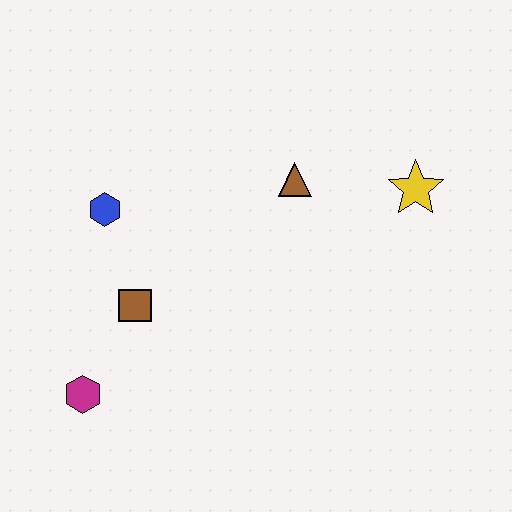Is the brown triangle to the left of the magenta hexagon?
No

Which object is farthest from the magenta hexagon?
The yellow star is farthest from the magenta hexagon.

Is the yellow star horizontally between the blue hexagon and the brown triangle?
No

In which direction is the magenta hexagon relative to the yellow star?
The magenta hexagon is to the left of the yellow star.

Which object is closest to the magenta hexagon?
The brown square is closest to the magenta hexagon.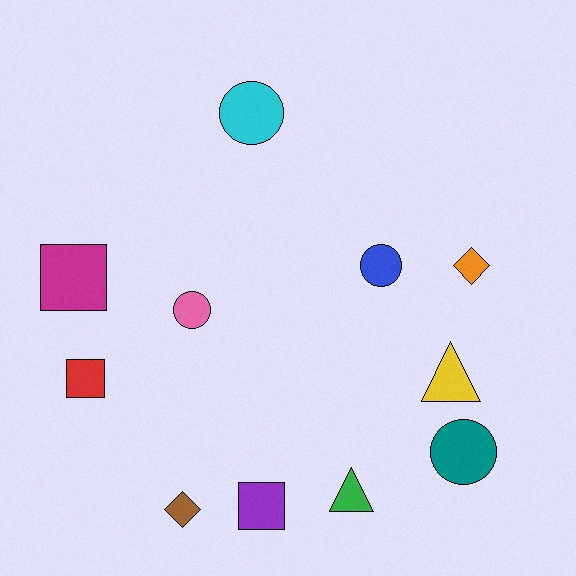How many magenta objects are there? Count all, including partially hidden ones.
There is 1 magenta object.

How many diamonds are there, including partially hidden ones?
There are 2 diamonds.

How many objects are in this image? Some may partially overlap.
There are 11 objects.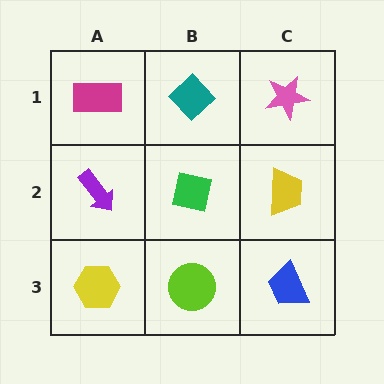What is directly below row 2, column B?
A lime circle.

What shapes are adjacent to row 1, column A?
A purple arrow (row 2, column A), a teal diamond (row 1, column B).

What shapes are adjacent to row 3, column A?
A purple arrow (row 2, column A), a lime circle (row 3, column B).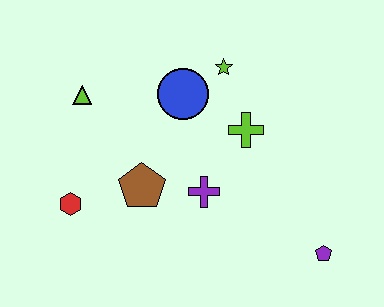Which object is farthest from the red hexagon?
The purple pentagon is farthest from the red hexagon.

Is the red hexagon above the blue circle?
No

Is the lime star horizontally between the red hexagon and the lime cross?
Yes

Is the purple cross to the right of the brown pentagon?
Yes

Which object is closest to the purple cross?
The brown pentagon is closest to the purple cross.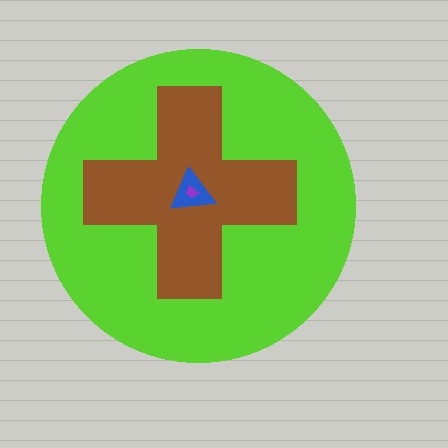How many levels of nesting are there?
4.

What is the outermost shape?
The lime circle.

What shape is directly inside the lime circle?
The brown cross.